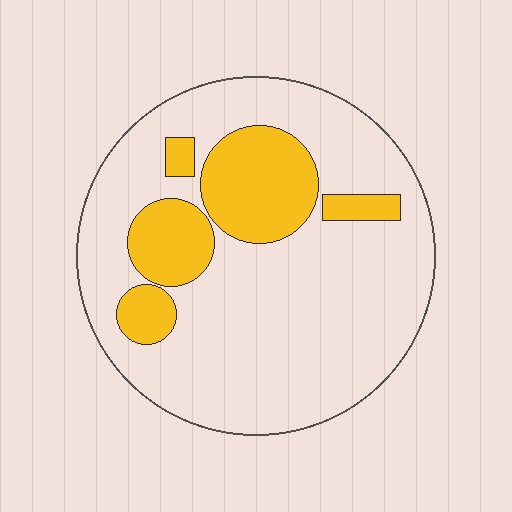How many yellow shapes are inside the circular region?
5.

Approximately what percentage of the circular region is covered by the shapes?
Approximately 25%.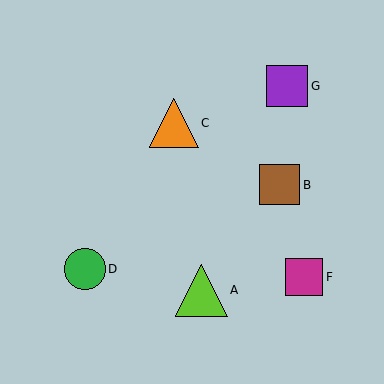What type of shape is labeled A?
Shape A is a lime triangle.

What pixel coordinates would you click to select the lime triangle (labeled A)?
Click at (201, 290) to select the lime triangle A.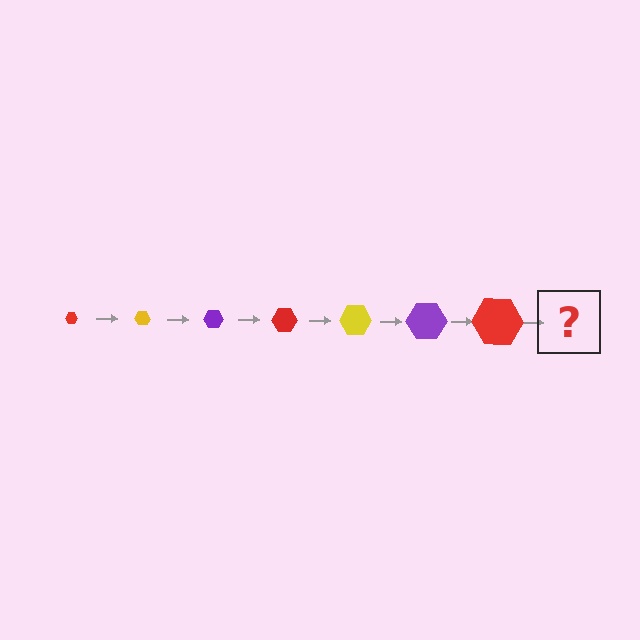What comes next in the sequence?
The next element should be a yellow hexagon, larger than the previous one.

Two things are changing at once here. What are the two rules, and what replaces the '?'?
The two rules are that the hexagon grows larger each step and the color cycles through red, yellow, and purple. The '?' should be a yellow hexagon, larger than the previous one.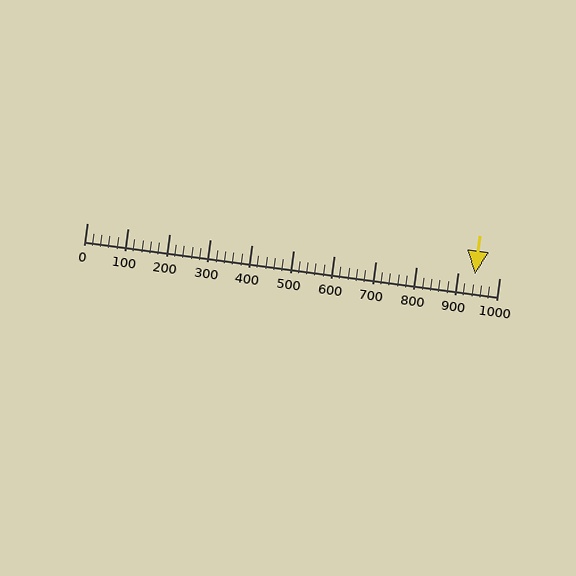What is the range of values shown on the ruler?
The ruler shows values from 0 to 1000.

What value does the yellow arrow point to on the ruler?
The yellow arrow points to approximately 940.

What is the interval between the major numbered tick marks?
The major tick marks are spaced 100 units apart.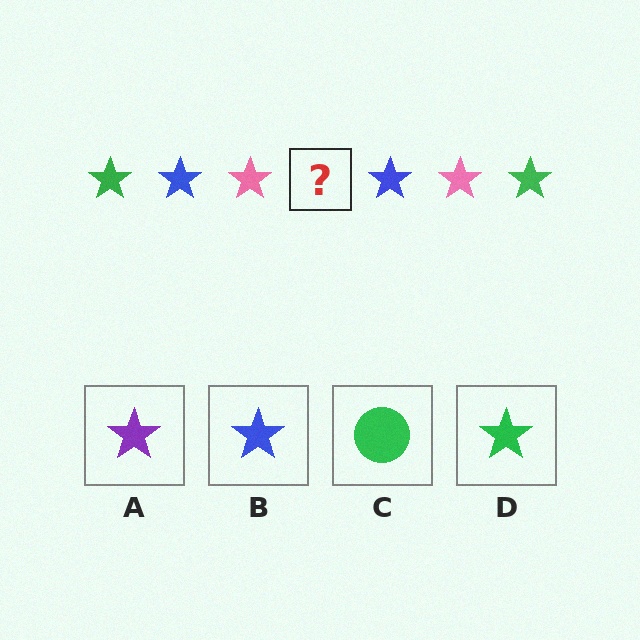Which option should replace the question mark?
Option D.